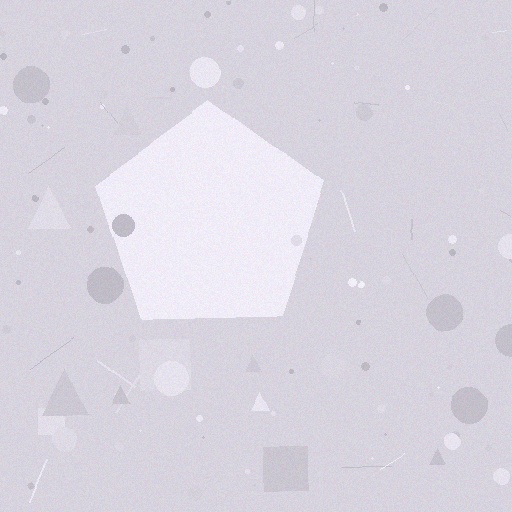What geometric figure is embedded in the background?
A pentagon is embedded in the background.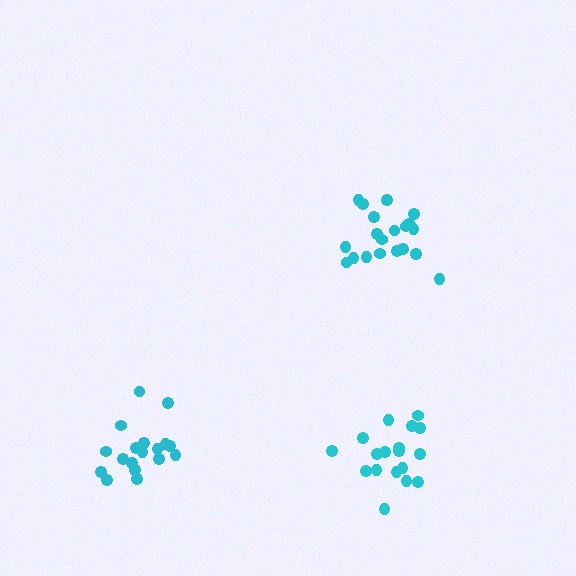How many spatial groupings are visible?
There are 3 spatial groupings.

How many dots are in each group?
Group 1: 18 dots, Group 2: 18 dots, Group 3: 20 dots (56 total).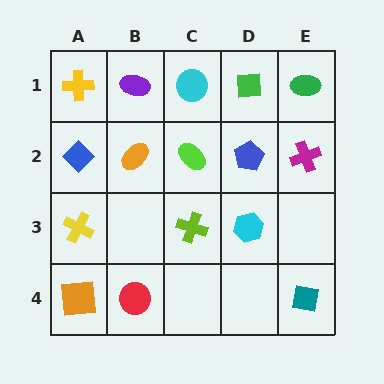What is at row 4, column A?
An orange square.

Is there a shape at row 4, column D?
No, that cell is empty.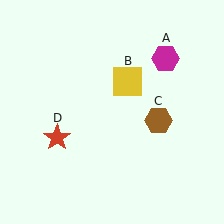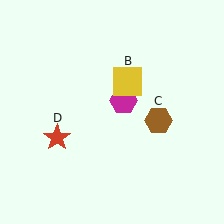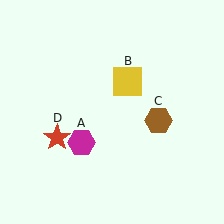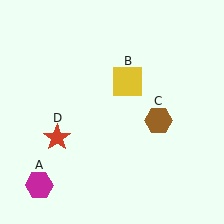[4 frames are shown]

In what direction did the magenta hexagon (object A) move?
The magenta hexagon (object A) moved down and to the left.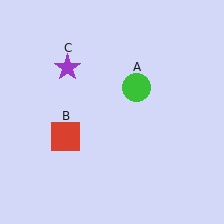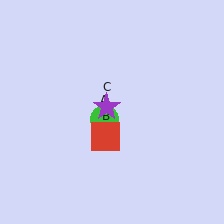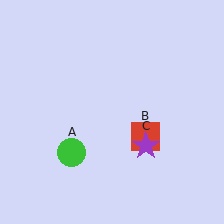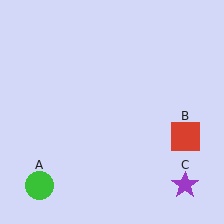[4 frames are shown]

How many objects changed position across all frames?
3 objects changed position: green circle (object A), red square (object B), purple star (object C).